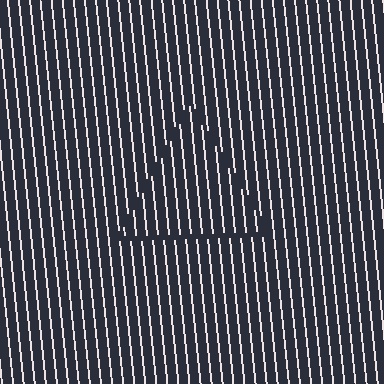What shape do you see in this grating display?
An illusory triangle. The interior of the shape contains the same grating, shifted by half a period — the contour is defined by the phase discontinuity where line-ends from the inner and outer gratings abut.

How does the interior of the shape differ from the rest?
The interior of the shape contains the same grating, shifted by half a period — the contour is defined by the phase discontinuity where line-ends from the inner and outer gratings abut.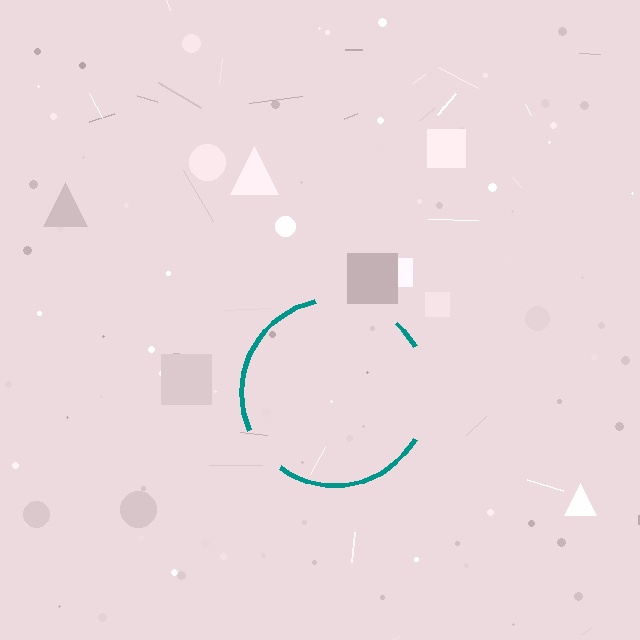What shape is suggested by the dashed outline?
The dashed outline suggests a circle.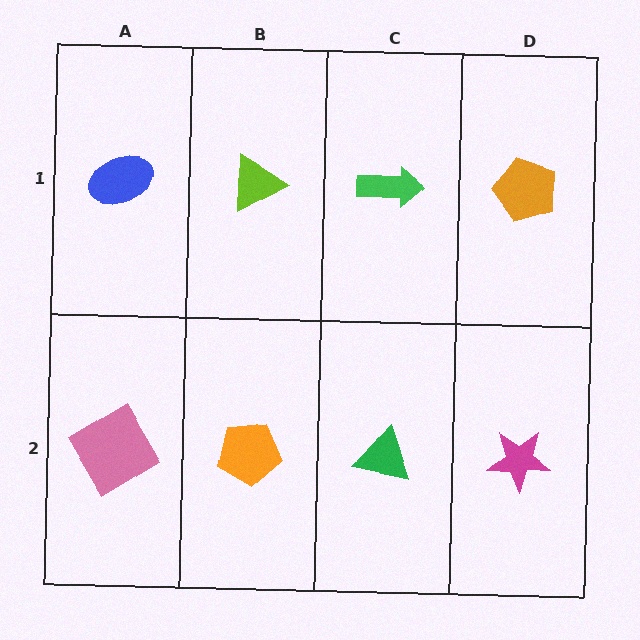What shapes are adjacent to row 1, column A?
A pink diamond (row 2, column A), a lime triangle (row 1, column B).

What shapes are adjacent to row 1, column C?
A green triangle (row 2, column C), a lime triangle (row 1, column B), an orange pentagon (row 1, column D).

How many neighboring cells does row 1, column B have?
3.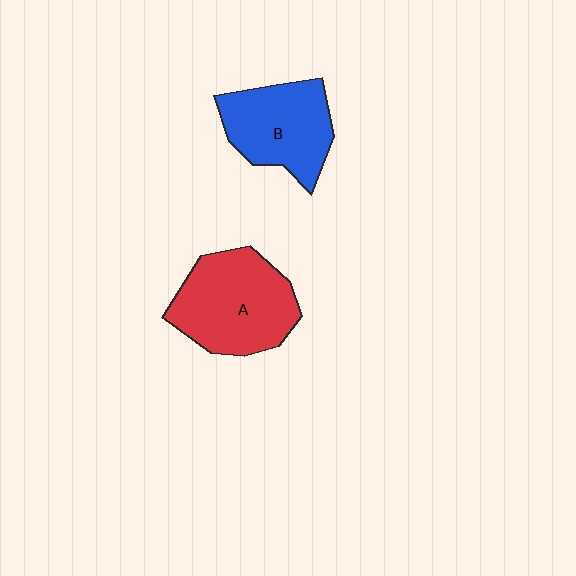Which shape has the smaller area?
Shape B (blue).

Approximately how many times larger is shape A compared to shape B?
Approximately 1.2 times.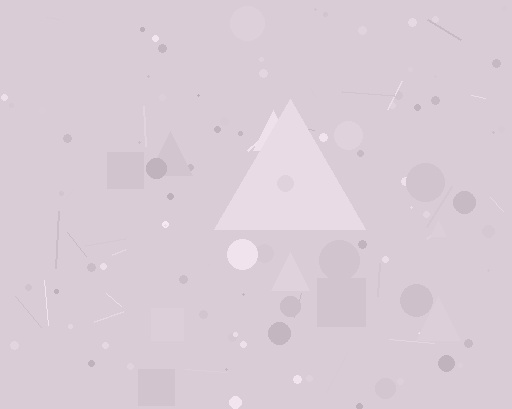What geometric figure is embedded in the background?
A triangle is embedded in the background.